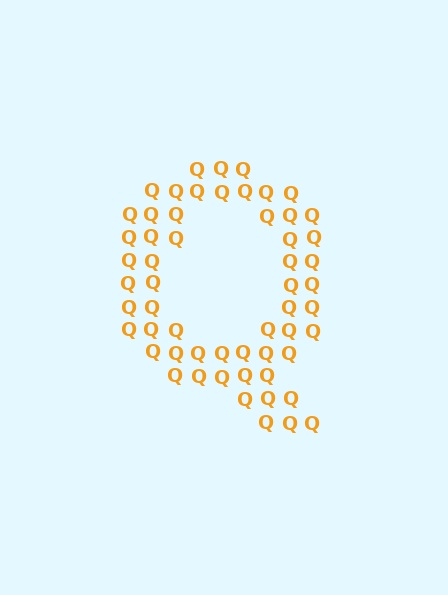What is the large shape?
The large shape is the letter Q.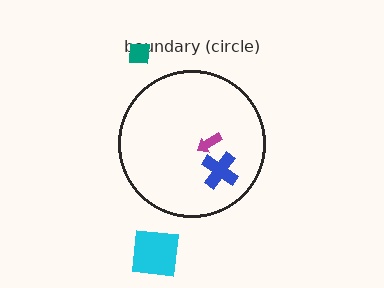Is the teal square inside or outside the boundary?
Outside.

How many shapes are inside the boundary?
2 inside, 2 outside.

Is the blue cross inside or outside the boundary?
Inside.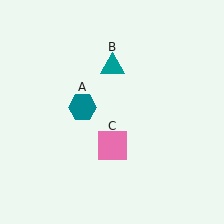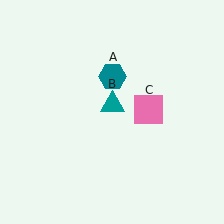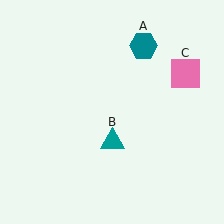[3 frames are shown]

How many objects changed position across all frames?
3 objects changed position: teal hexagon (object A), teal triangle (object B), pink square (object C).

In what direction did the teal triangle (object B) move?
The teal triangle (object B) moved down.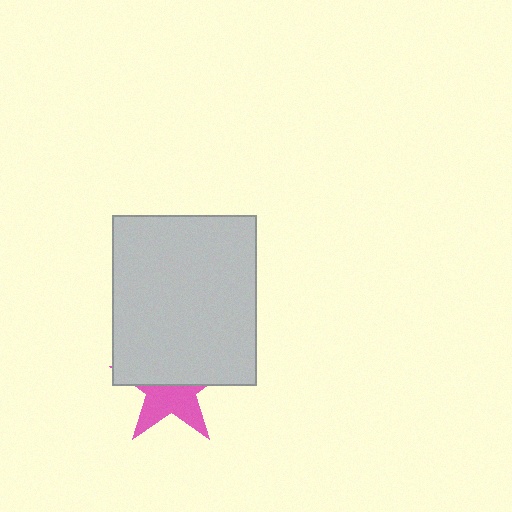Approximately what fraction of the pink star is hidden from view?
Roughly 53% of the pink star is hidden behind the light gray rectangle.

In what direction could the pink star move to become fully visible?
The pink star could move down. That would shift it out from behind the light gray rectangle entirely.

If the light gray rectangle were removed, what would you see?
You would see the complete pink star.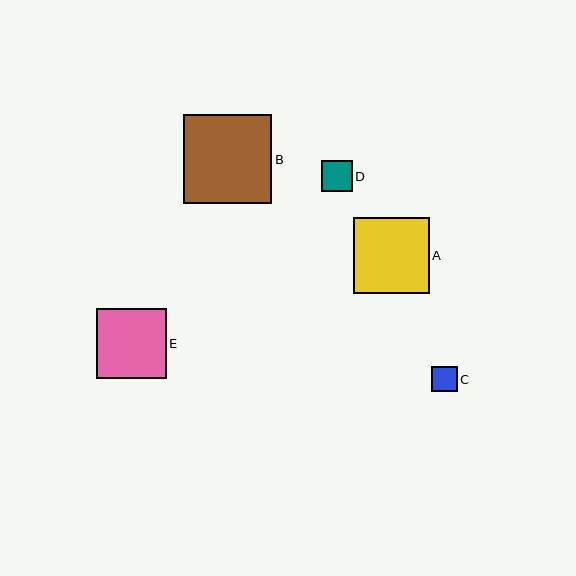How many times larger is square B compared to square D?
Square B is approximately 2.9 times the size of square D.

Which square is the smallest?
Square C is the smallest with a size of approximately 25 pixels.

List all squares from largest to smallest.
From largest to smallest: B, A, E, D, C.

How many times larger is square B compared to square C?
Square B is approximately 3.5 times the size of square C.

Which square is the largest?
Square B is the largest with a size of approximately 89 pixels.